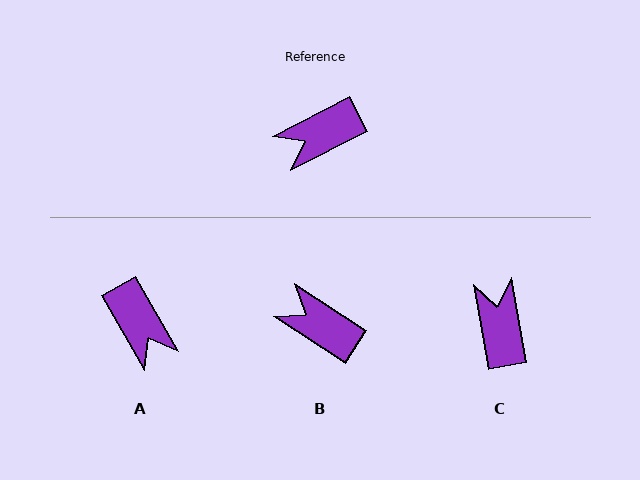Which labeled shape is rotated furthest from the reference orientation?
C, about 108 degrees away.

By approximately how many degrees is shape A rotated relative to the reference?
Approximately 92 degrees counter-clockwise.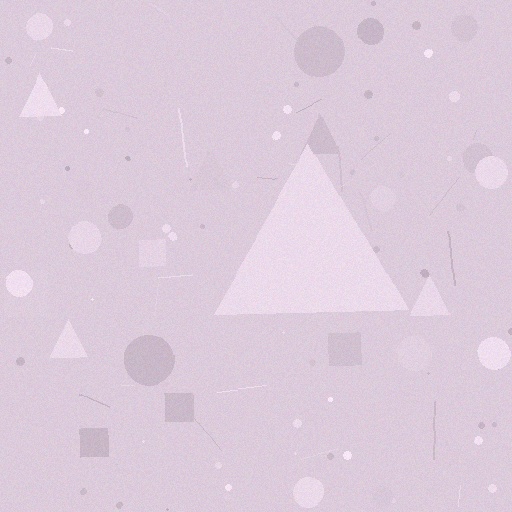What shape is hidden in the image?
A triangle is hidden in the image.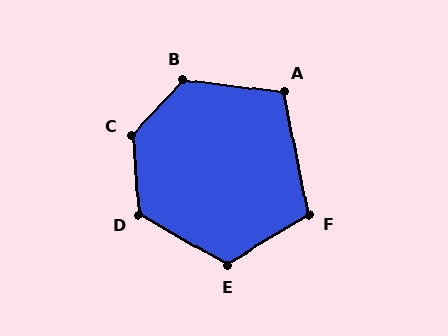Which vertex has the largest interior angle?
C, at approximately 133 degrees.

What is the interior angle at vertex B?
Approximately 126 degrees (obtuse).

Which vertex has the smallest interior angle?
A, at approximately 108 degrees.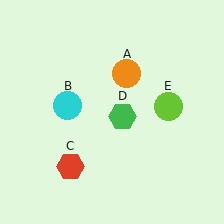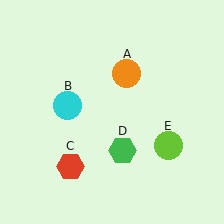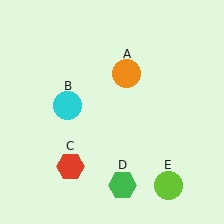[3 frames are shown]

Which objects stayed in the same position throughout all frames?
Orange circle (object A) and cyan circle (object B) and red hexagon (object C) remained stationary.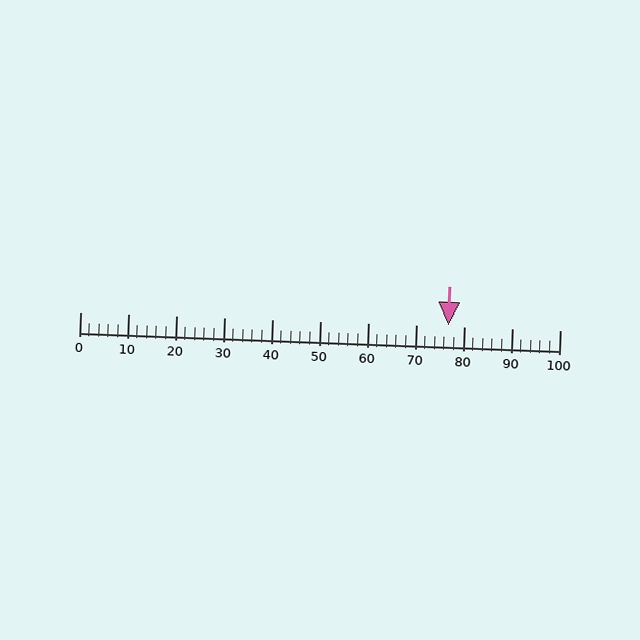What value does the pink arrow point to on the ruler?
The pink arrow points to approximately 77.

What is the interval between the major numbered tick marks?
The major tick marks are spaced 10 units apart.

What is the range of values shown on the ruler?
The ruler shows values from 0 to 100.